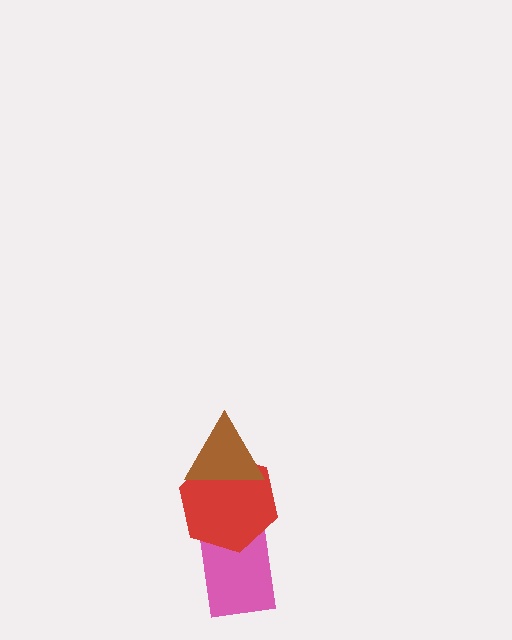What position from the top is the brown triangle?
The brown triangle is 1st from the top.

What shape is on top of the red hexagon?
The brown triangle is on top of the red hexagon.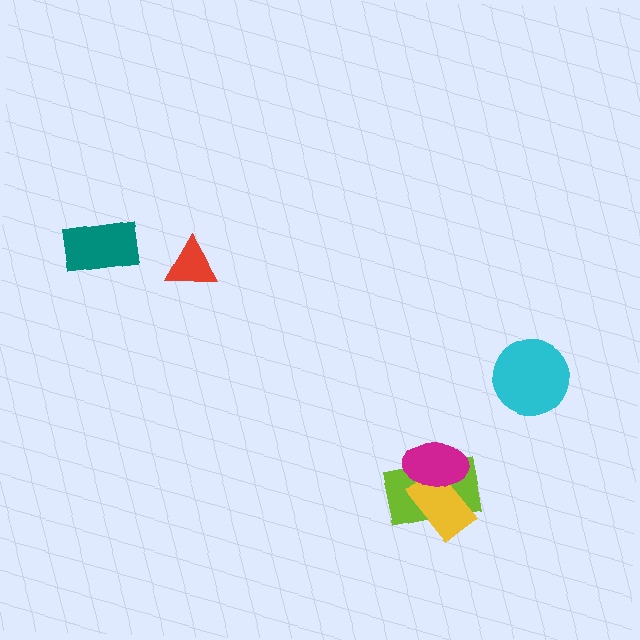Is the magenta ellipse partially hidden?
No, no other shape covers it.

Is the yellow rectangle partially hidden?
Yes, it is partially covered by another shape.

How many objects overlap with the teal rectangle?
0 objects overlap with the teal rectangle.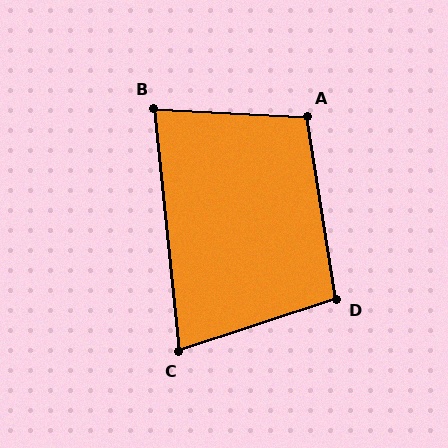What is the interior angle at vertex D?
Approximately 99 degrees (obtuse).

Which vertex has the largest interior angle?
A, at approximately 102 degrees.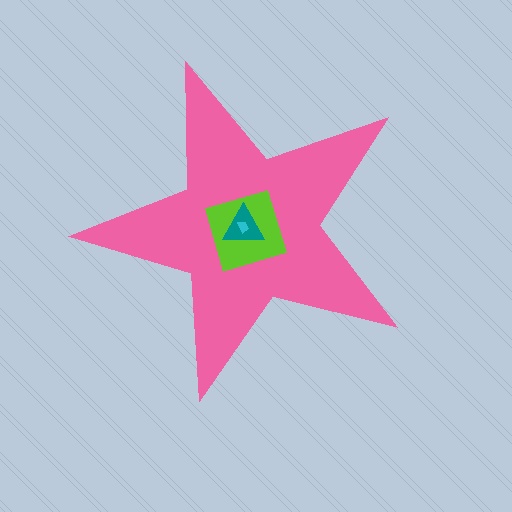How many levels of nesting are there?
4.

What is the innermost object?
The cyan trapezoid.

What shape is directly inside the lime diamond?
The teal triangle.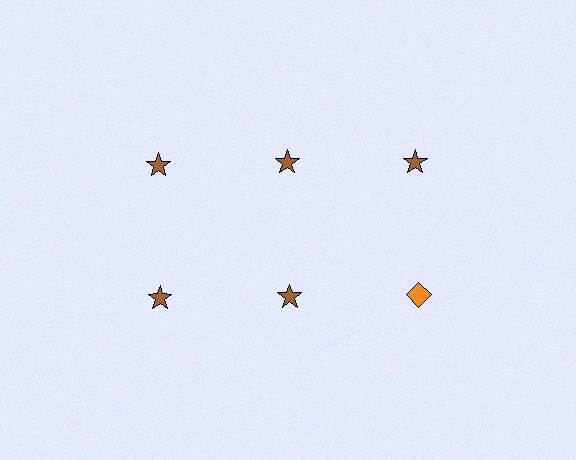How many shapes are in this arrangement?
There are 6 shapes arranged in a grid pattern.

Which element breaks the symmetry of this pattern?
The orange diamond in the second row, center column breaks the symmetry. All other shapes are brown stars.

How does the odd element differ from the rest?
It differs in both color (orange instead of brown) and shape (diamond instead of star).